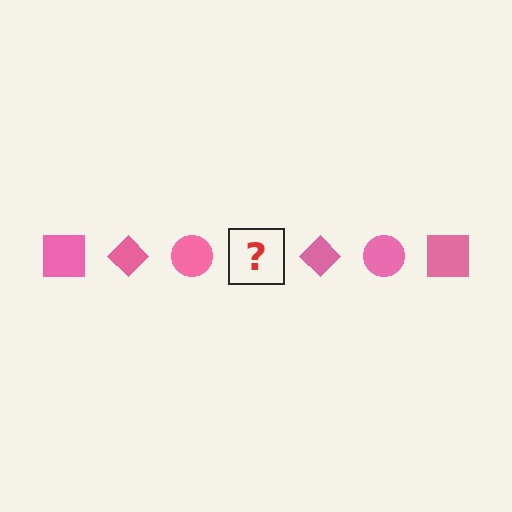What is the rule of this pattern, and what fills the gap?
The rule is that the pattern cycles through square, diamond, circle shapes in pink. The gap should be filled with a pink square.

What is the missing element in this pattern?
The missing element is a pink square.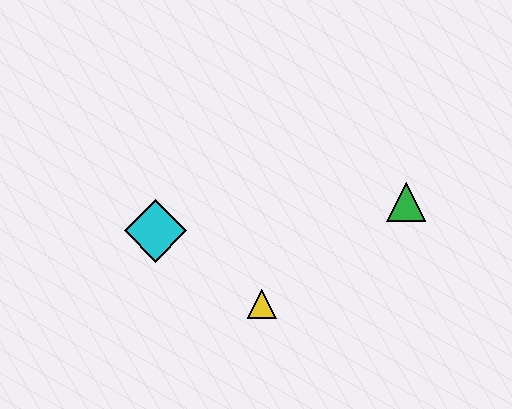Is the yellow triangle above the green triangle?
No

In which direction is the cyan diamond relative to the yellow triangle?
The cyan diamond is to the left of the yellow triangle.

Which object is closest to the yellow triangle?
The cyan diamond is closest to the yellow triangle.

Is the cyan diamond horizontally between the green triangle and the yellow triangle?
No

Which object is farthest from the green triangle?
The cyan diamond is farthest from the green triangle.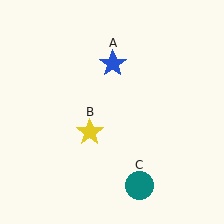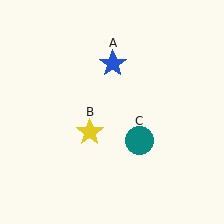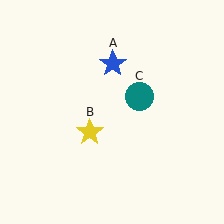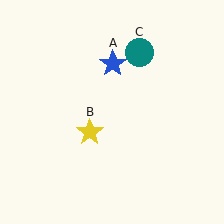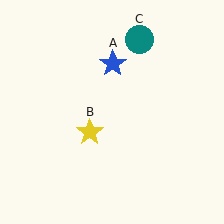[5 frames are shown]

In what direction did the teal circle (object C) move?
The teal circle (object C) moved up.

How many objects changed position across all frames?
1 object changed position: teal circle (object C).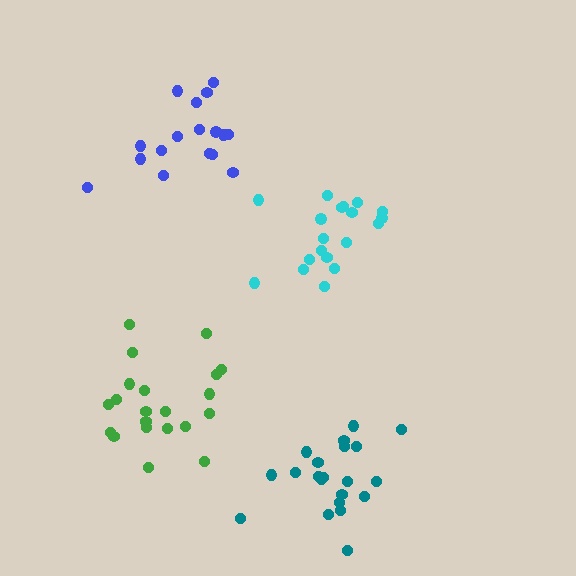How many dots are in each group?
Group 1: 19 dots, Group 2: 17 dots, Group 3: 21 dots, Group 4: 21 dots (78 total).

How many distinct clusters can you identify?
There are 4 distinct clusters.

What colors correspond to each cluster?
The clusters are colored: cyan, blue, teal, green.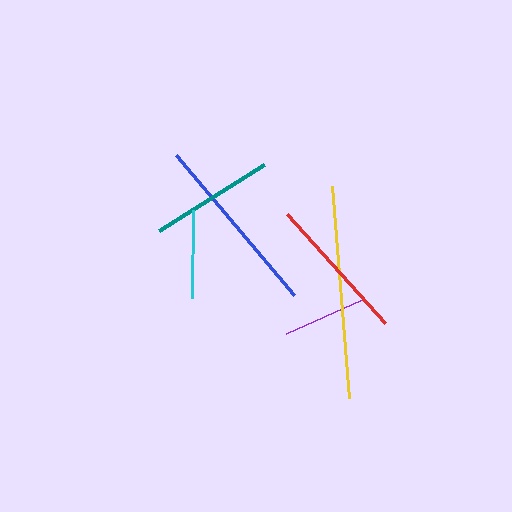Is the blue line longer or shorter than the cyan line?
The blue line is longer than the cyan line.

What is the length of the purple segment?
The purple segment is approximately 83 pixels long.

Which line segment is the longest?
The yellow line is the longest at approximately 212 pixels.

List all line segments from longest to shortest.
From longest to shortest: yellow, blue, red, teal, cyan, purple.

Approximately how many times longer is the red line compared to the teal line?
The red line is approximately 1.2 times the length of the teal line.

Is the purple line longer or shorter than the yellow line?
The yellow line is longer than the purple line.